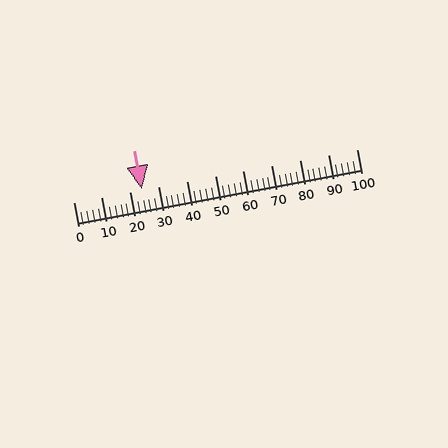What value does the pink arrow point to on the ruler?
The pink arrow points to approximately 24.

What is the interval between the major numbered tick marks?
The major tick marks are spaced 10 units apart.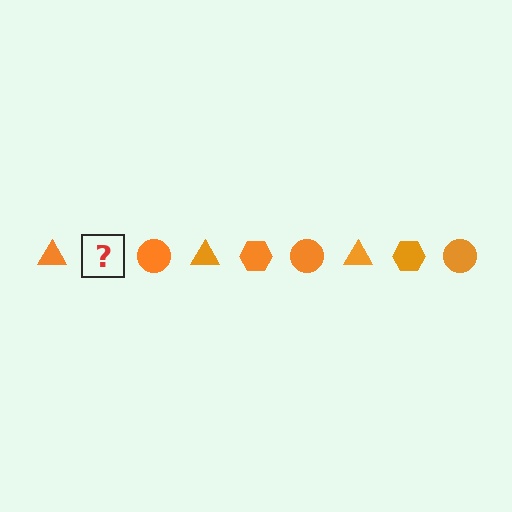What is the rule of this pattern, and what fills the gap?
The rule is that the pattern cycles through triangle, hexagon, circle shapes in orange. The gap should be filled with an orange hexagon.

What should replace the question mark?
The question mark should be replaced with an orange hexagon.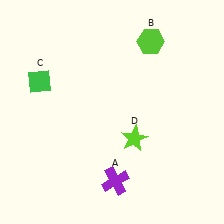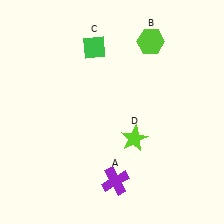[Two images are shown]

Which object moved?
The green diamond (C) moved right.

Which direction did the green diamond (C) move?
The green diamond (C) moved right.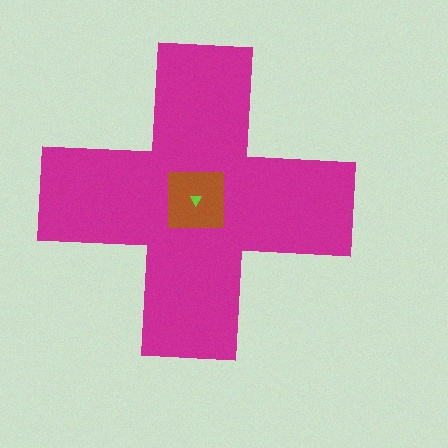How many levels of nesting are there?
3.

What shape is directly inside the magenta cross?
The brown square.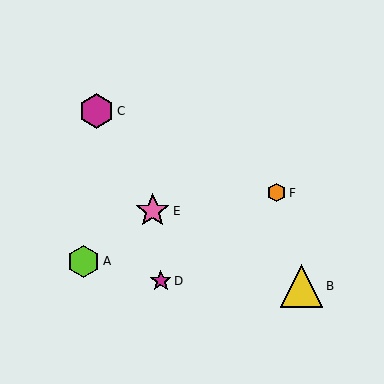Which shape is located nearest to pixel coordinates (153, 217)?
The pink star (labeled E) at (153, 211) is nearest to that location.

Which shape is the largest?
The yellow triangle (labeled B) is the largest.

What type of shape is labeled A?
Shape A is a lime hexagon.